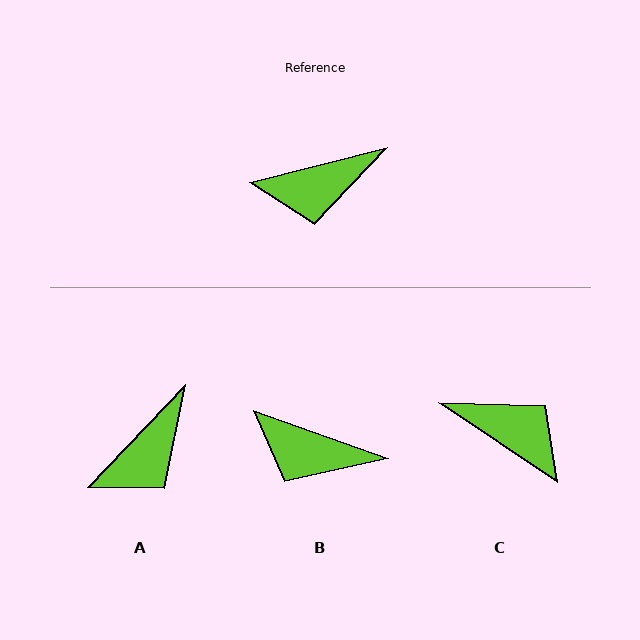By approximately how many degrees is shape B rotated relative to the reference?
Approximately 34 degrees clockwise.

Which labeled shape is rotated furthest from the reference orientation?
C, about 132 degrees away.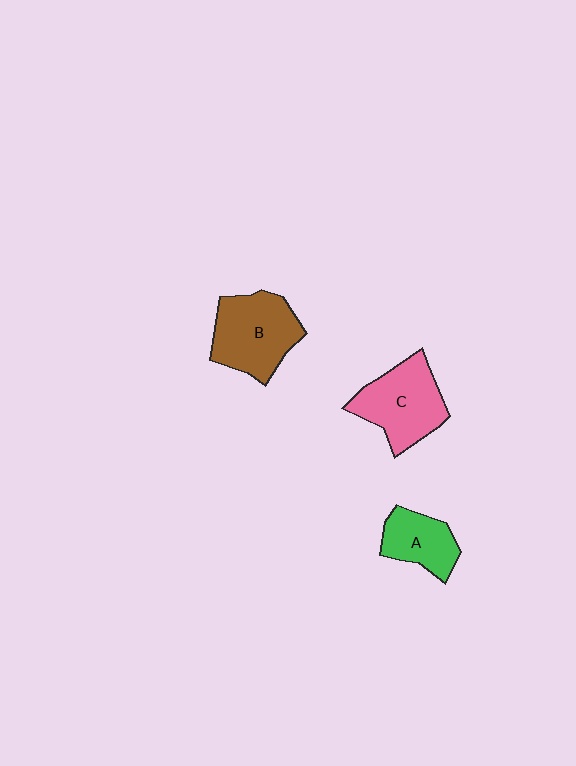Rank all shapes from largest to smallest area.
From largest to smallest: B (brown), C (pink), A (green).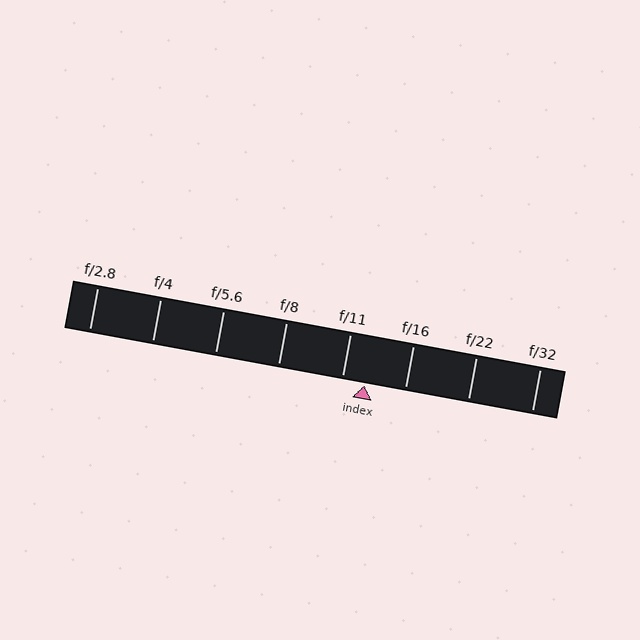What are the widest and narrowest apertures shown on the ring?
The widest aperture shown is f/2.8 and the narrowest is f/32.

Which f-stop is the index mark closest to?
The index mark is closest to f/11.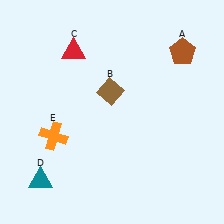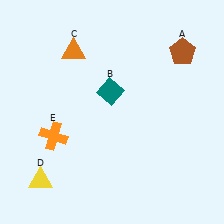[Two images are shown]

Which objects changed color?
B changed from brown to teal. C changed from red to orange. D changed from teal to yellow.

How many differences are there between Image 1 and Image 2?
There are 3 differences between the two images.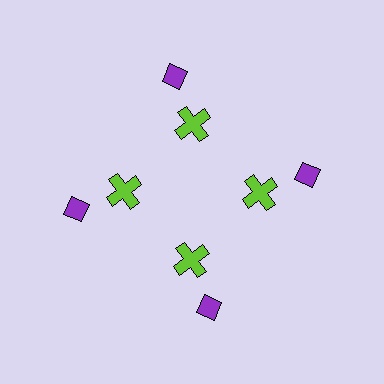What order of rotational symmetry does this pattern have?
This pattern has 4-fold rotational symmetry.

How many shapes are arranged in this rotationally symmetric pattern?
There are 8 shapes, arranged in 4 groups of 2.